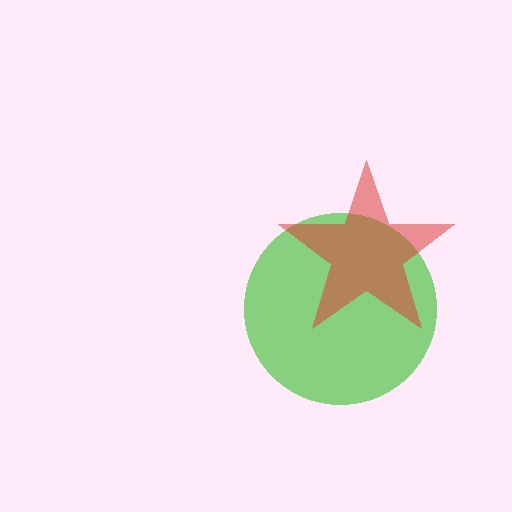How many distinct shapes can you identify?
There are 2 distinct shapes: a green circle, a red star.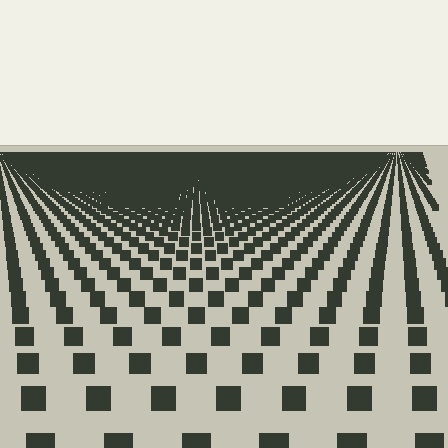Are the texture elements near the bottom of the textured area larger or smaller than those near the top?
Larger. Near the bottom, elements are closer to the viewer and appear at a bigger on-screen size.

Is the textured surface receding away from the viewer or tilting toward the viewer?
The surface is receding away from the viewer. Texture elements get smaller and denser toward the top.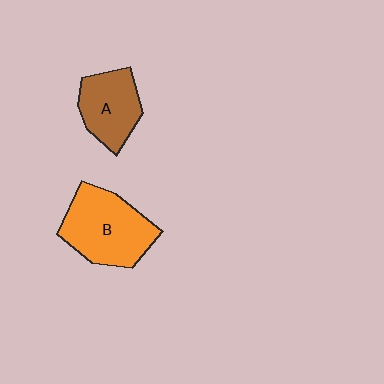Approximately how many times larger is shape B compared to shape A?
Approximately 1.4 times.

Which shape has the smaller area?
Shape A (brown).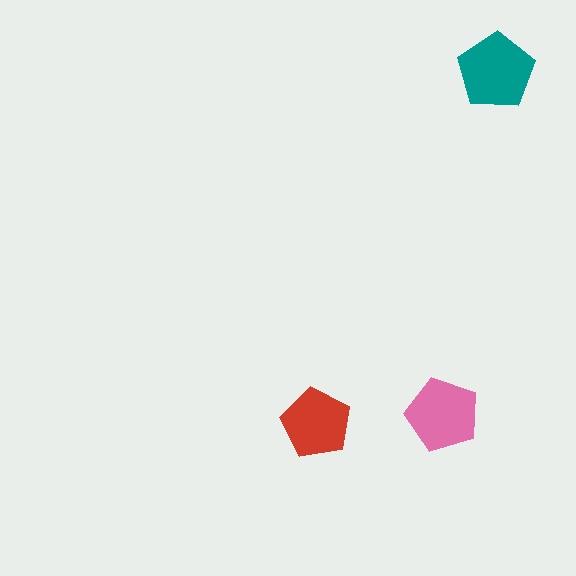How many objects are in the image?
There are 3 objects in the image.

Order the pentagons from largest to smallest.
the teal one, the pink one, the red one.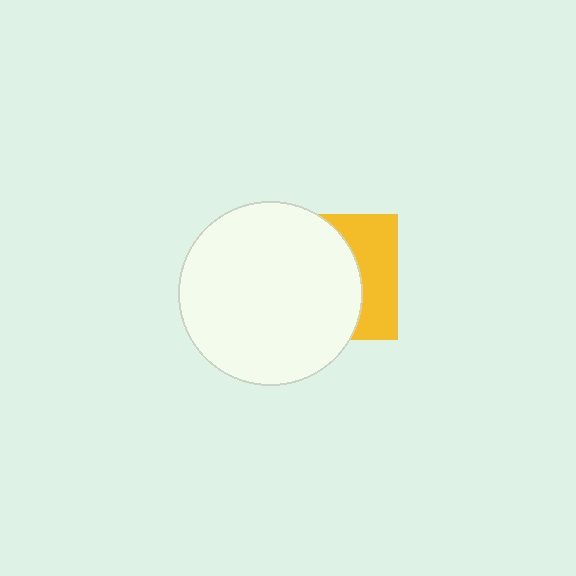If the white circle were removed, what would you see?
You would see the complete yellow square.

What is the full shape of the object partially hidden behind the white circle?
The partially hidden object is a yellow square.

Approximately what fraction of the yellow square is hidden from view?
Roughly 65% of the yellow square is hidden behind the white circle.